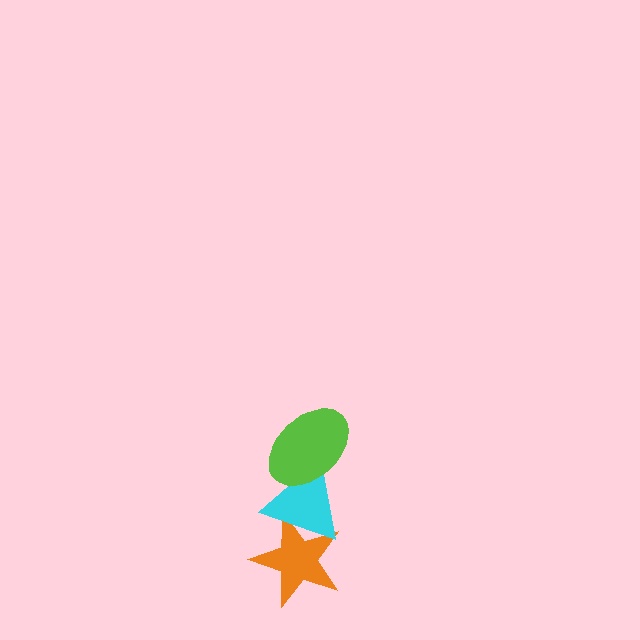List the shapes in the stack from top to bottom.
From top to bottom: the lime ellipse, the cyan triangle, the orange star.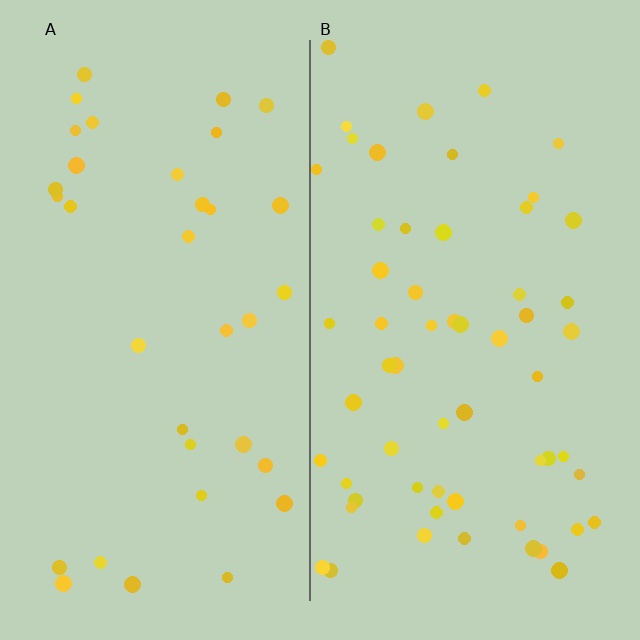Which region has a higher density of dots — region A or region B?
B (the right).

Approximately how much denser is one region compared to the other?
Approximately 1.7× — region B over region A.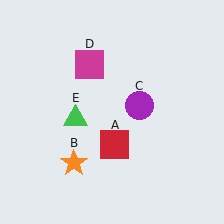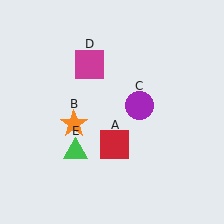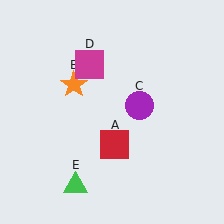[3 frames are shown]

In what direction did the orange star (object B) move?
The orange star (object B) moved up.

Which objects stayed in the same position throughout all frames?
Red square (object A) and purple circle (object C) and magenta square (object D) remained stationary.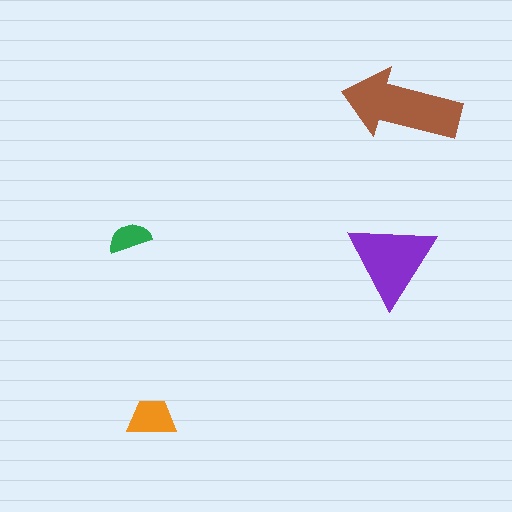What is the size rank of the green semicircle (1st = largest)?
4th.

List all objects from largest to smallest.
The brown arrow, the purple triangle, the orange trapezoid, the green semicircle.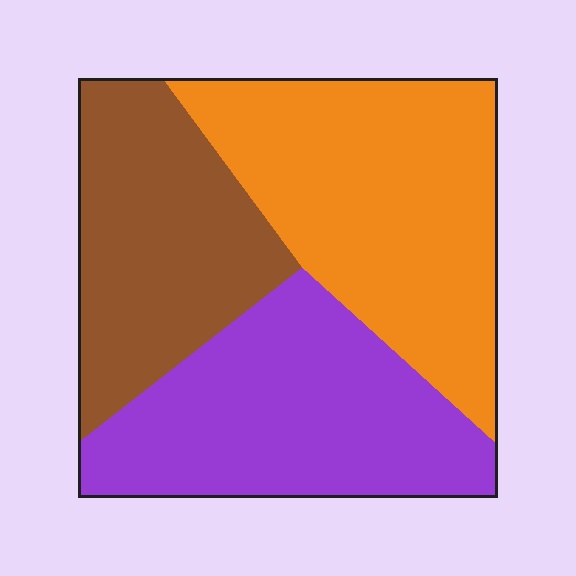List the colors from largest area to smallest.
From largest to smallest: orange, purple, brown.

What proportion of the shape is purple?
Purple covers 34% of the shape.